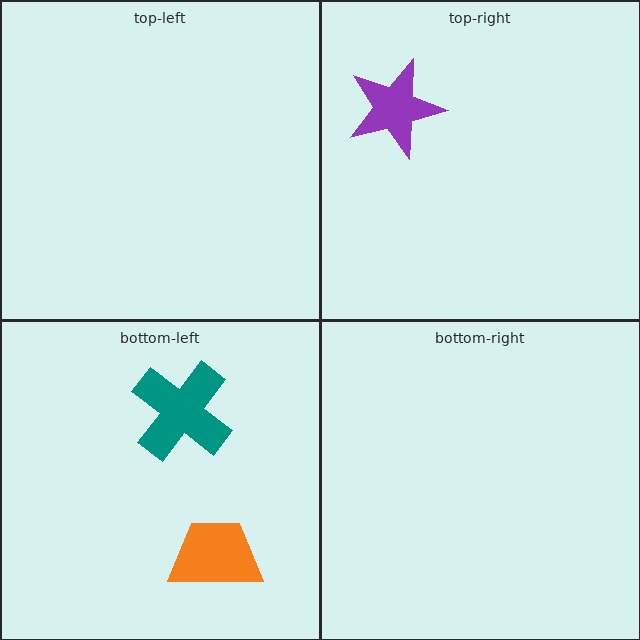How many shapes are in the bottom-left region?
2.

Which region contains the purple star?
The top-right region.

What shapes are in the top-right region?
The purple star.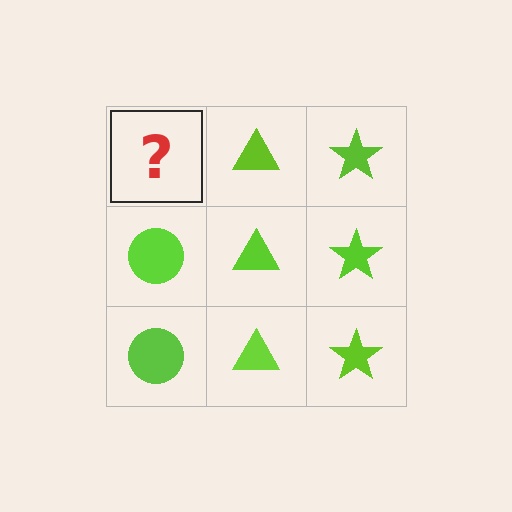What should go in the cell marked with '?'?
The missing cell should contain a lime circle.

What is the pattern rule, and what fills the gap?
The rule is that each column has a consistent shape. The gap should be filled with a lime circle.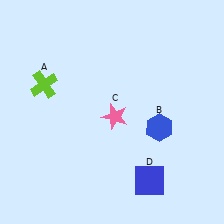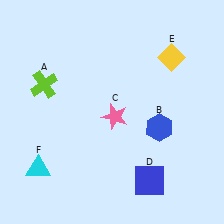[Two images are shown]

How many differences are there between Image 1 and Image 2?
There are 2 differences between the two images.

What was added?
A yellow diamond (E), a cyan triangle (F) were added in Image 2.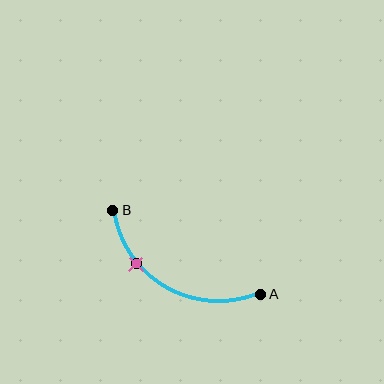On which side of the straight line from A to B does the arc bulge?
The arc bulges below the straight line connecting A and B.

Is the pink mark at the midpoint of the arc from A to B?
No. The pink mark lies on the arc but is closer to endpoint B. The arc midpoint would be at the point on the curve equidistant along the arc from both A and B.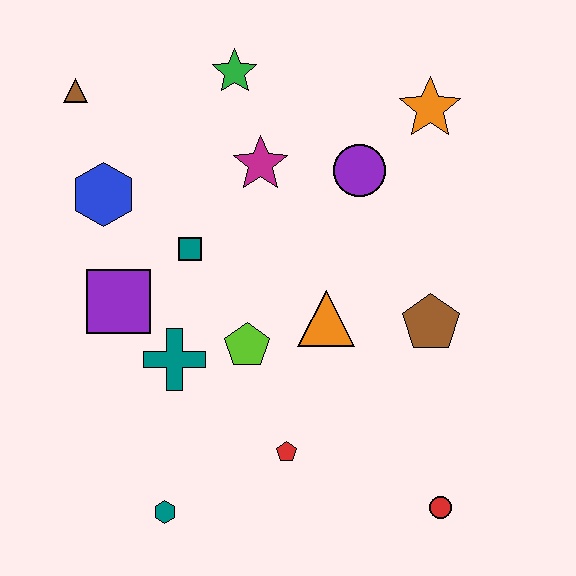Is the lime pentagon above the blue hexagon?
No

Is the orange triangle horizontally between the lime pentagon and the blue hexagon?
No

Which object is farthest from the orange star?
The teal hexagon is farthest from the orange star.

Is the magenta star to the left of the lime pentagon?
No